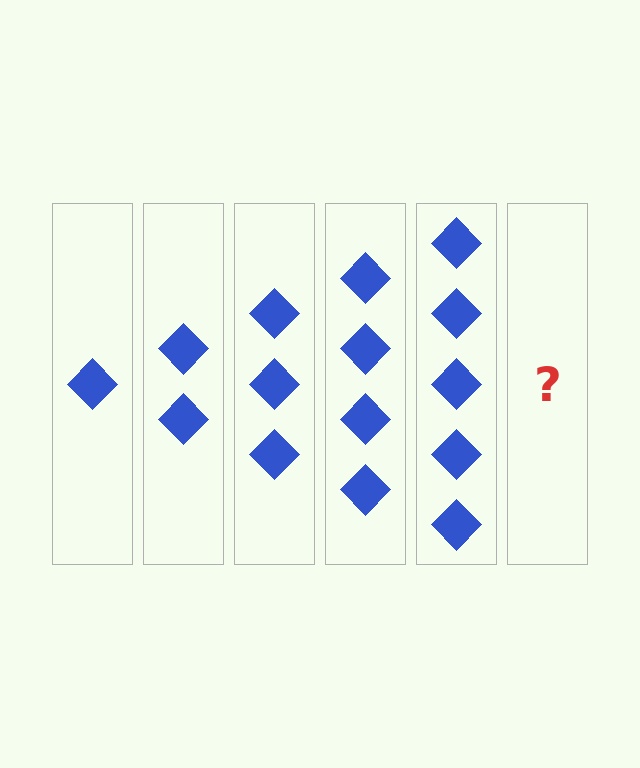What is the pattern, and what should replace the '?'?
The pattern is that each step adds one more diamond. The '?' should be 6 diamonds.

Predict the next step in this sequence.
The next step is 6 diamonds.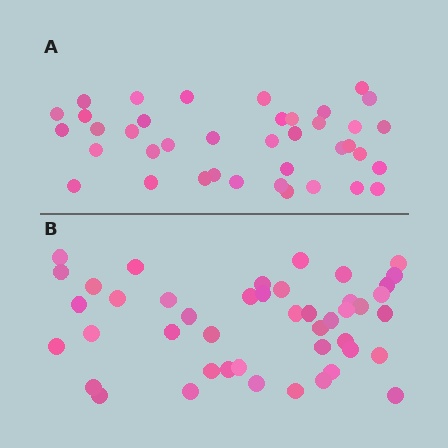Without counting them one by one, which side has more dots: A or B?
Region B (the bottom region) has more dots.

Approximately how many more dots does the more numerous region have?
Region B has about 6 more dots than region A.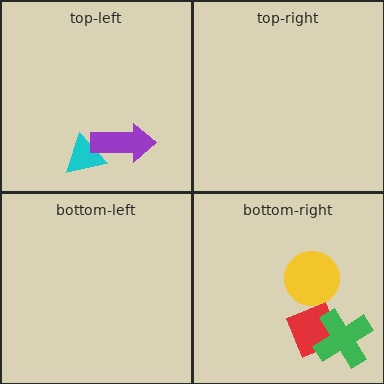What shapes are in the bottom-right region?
The yellow circle, the red diamond, the green cross.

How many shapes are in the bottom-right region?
3.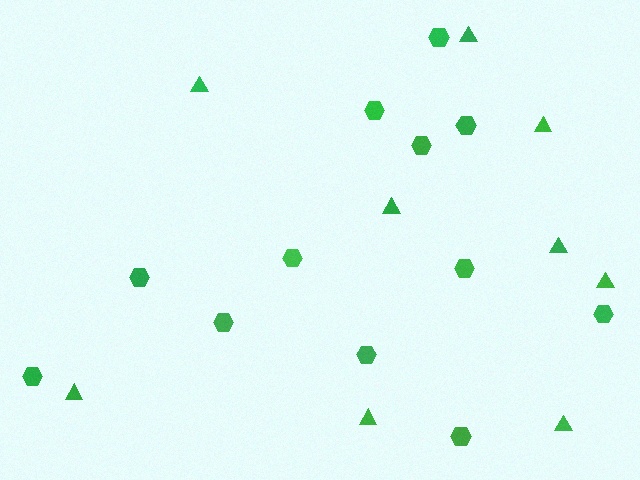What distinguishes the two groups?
There are 2 groups: one group of hexagons (12) and one group of triangles (9).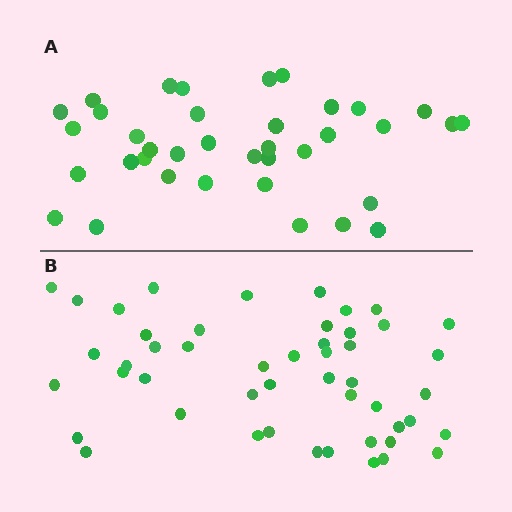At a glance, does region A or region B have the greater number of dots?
Region B (the bottom region) has more dots.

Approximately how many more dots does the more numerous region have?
Region B has roughly 12 or so more dots than region A.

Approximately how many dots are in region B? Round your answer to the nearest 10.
About 50 dots. (The exact count is 49, which rounds to 50.)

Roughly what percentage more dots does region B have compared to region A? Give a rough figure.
About 30% more.